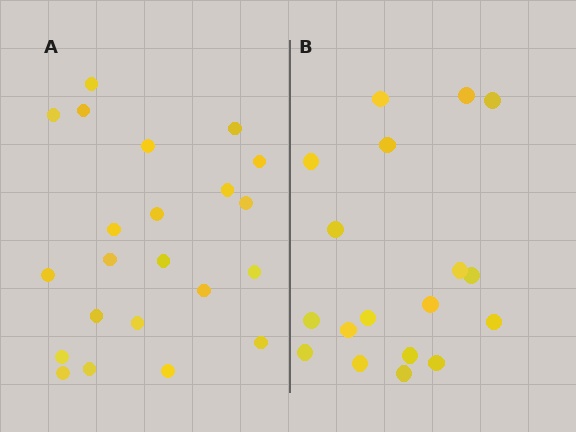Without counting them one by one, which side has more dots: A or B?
Region A (the left region) has more dots.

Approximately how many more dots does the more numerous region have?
Region A has about 4 more dots than region B.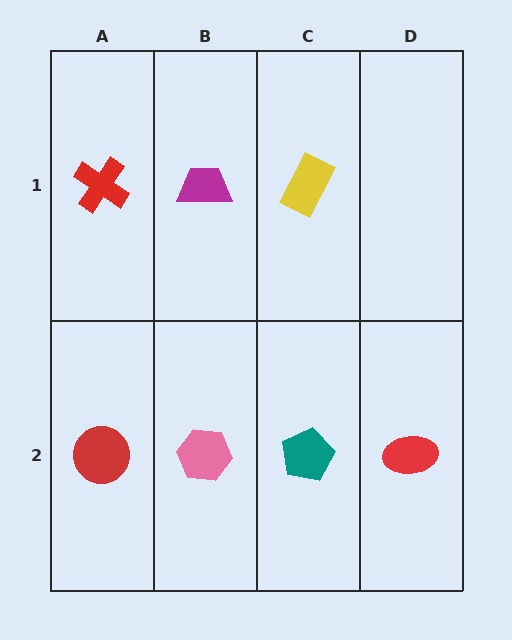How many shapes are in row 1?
3 shapes.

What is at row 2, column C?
A teal pentagon.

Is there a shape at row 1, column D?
No, that cell is empty.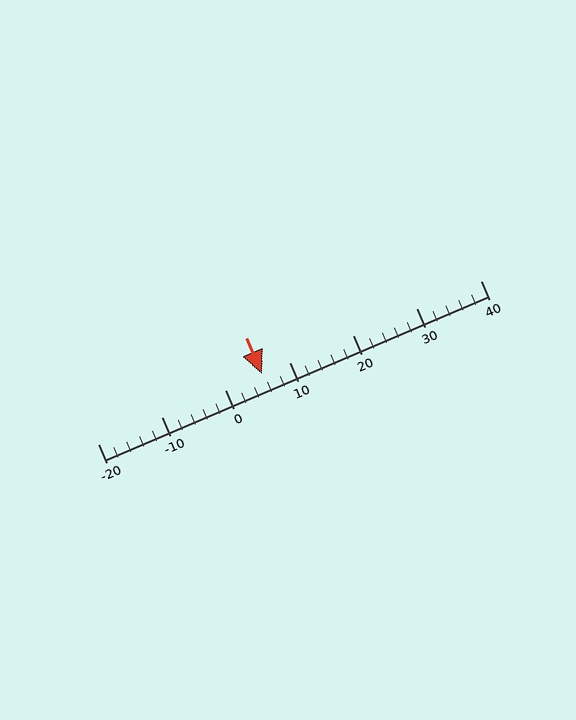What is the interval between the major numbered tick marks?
The major tick marks are spaced 10 units apart.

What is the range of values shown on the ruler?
The ruler shows values from -20 to 40.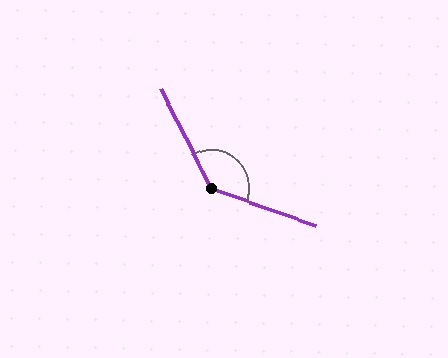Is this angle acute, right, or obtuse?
It is obtuse.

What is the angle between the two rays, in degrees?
Approximately 137 degrees.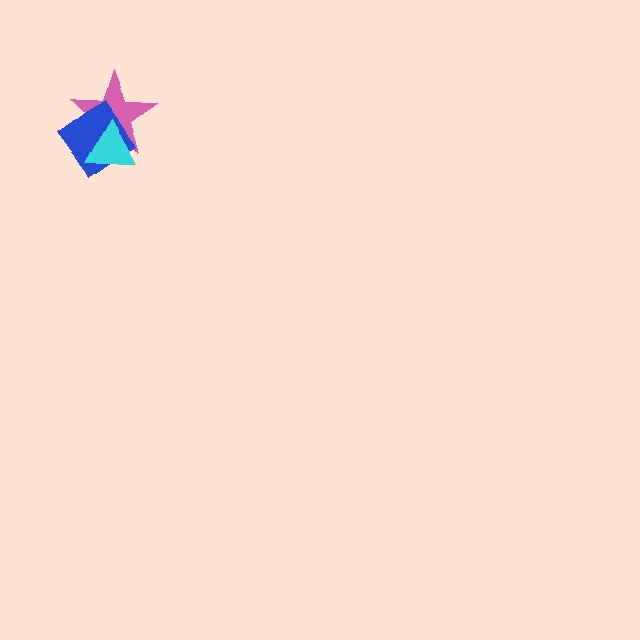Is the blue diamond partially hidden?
Yes, it is partially covered by another shape.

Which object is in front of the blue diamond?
The cyan triangle is in front of the blue diamond.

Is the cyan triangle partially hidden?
No, no other shape covers it.